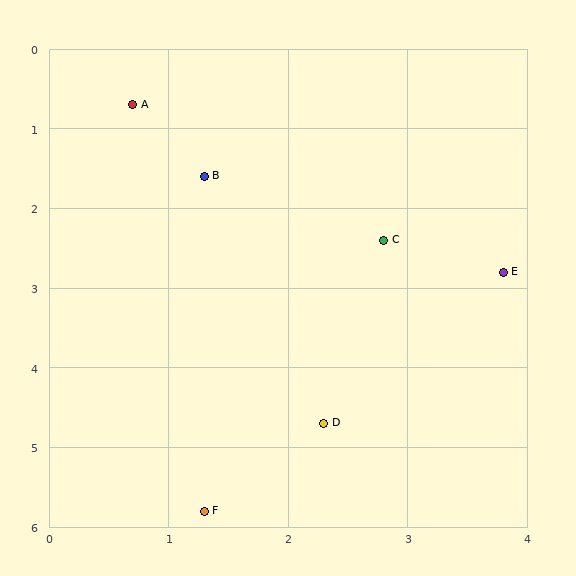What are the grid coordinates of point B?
Point B is at approximately (1.3, 1.6).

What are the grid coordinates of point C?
Point C is at approximately (2.8, 2.4).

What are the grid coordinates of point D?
Point D is at approximately (2.3, 4.7).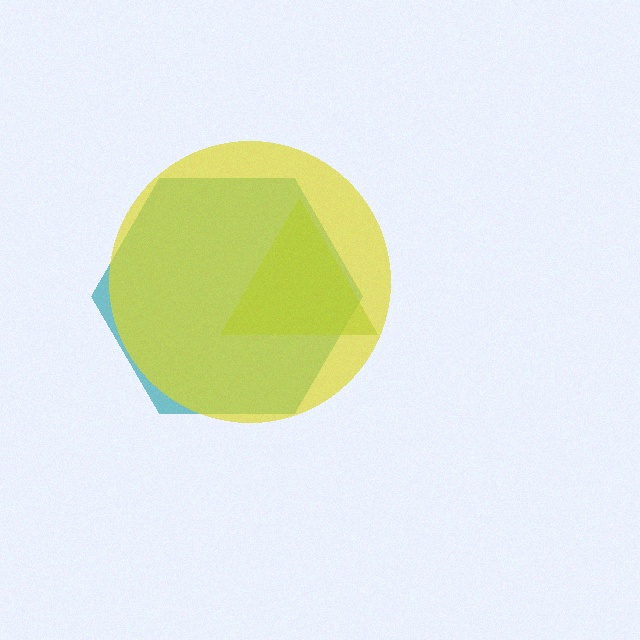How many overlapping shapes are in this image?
There are 3 overlapping shapes in the image.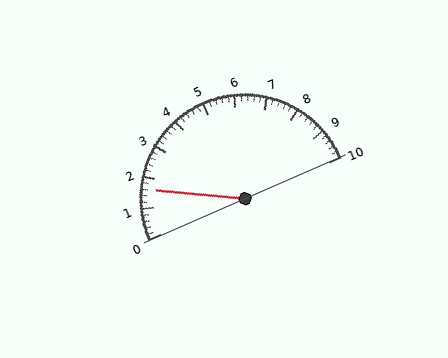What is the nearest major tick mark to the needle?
The nearest major tick mark is 2.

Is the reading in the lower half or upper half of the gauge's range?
The reading is in the lower half of the range (0 to 10).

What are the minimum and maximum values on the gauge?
The gauge ranges from 0 to 10.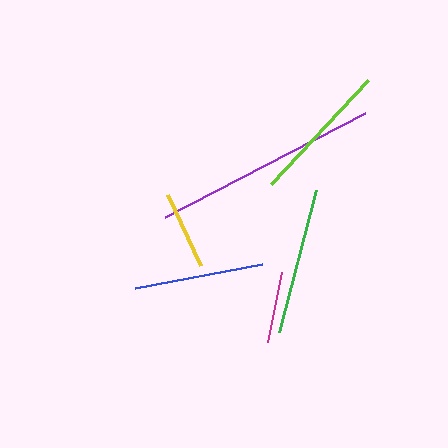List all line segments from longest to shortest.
From longest to shortest: purple, green, lime, blue, yellow, magenta.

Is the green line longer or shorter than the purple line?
The purple line is longer than the green line.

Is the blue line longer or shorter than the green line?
The green line is longer than the blue line.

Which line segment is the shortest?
The magenta line is the shortest at approximately 72 pixels.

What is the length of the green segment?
The green segment is approximately 147 pixels long.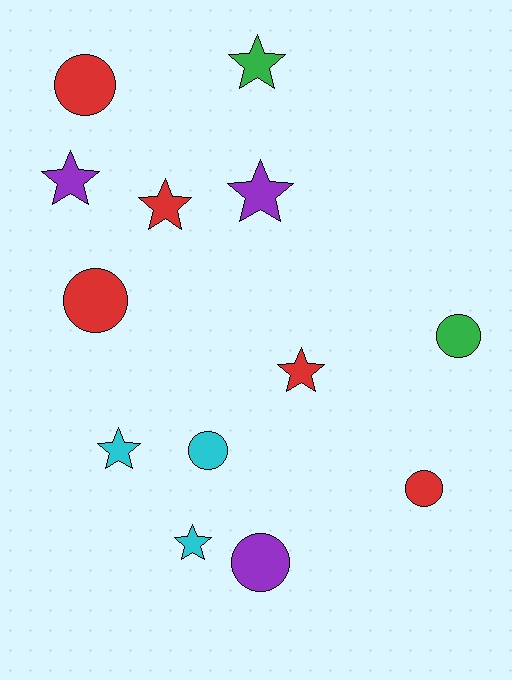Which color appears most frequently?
Red, with 5 objects.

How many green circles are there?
There is 1 green circle.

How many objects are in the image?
There are 13 objects.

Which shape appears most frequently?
Star, with 7 objects.